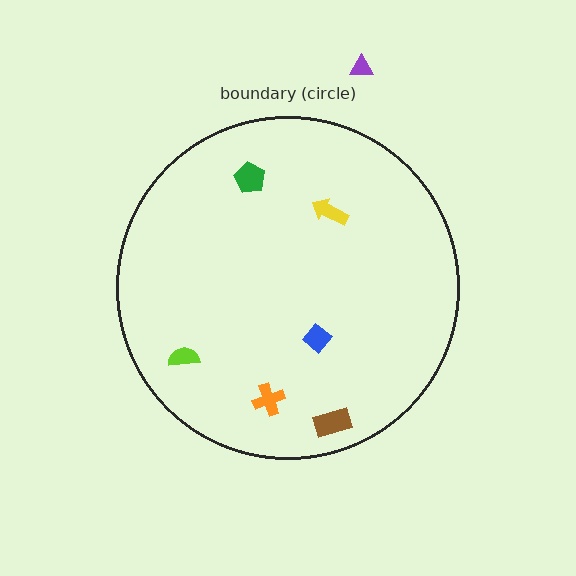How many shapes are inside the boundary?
6 inside, 1 outside.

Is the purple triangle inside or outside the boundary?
Outside.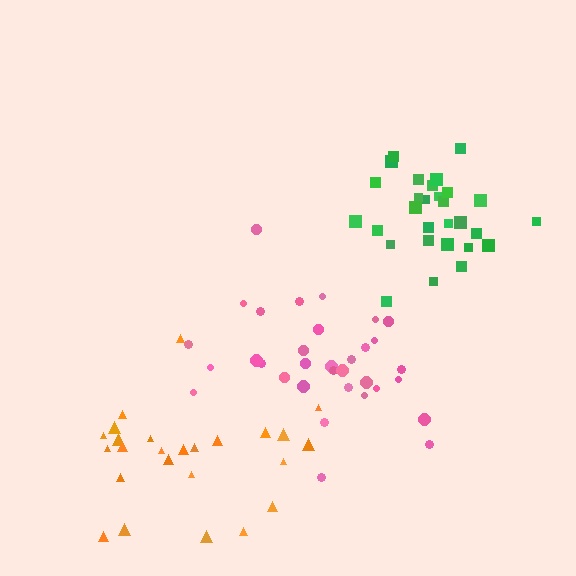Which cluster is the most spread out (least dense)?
Orange.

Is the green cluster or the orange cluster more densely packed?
Green.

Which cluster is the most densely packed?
Green.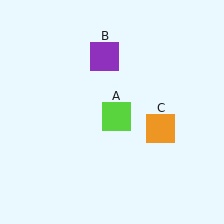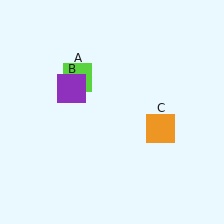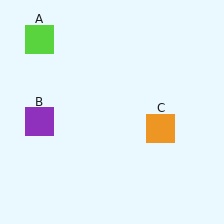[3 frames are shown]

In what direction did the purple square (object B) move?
The purple square (object B) moved down and to the left.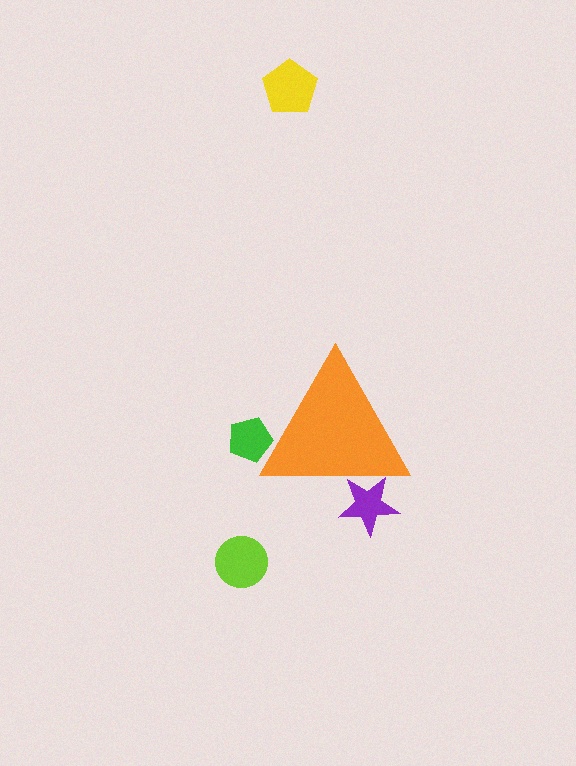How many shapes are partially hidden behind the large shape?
2 shapes are partially hidden.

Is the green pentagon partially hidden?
Yes, the green pentagon is partially hidden behind the orange triangle.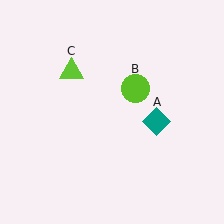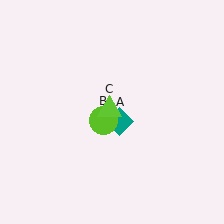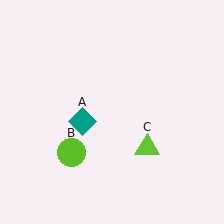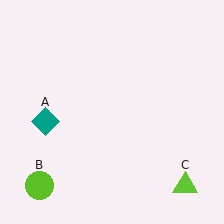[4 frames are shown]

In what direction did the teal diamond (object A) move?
The teal diamond (object A) moved left.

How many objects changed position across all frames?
3 objects changed position: teal diamond (object A), lime circle (object B), lime triangle (object C).